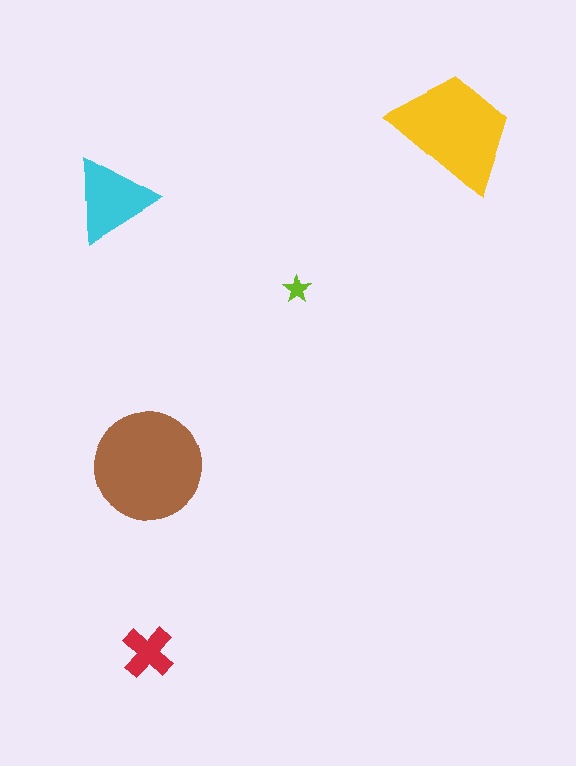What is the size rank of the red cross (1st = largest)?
4th.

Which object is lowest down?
The red cross is bottommost.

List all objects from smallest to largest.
The lime star, the red cross, the cyan triangle, the yellow trapezoid, the brown circle.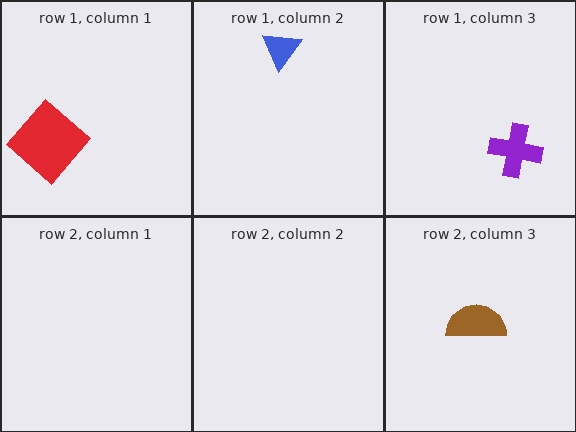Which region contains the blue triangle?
The row 1, column 2 region.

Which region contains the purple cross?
The row 1, column 3 region.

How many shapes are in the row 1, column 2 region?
1.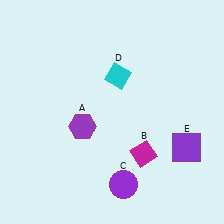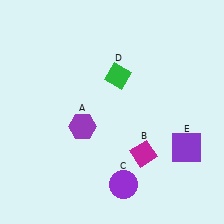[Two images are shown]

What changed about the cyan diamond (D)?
In Image 1, D is cyan. In Image 2, it changed to green.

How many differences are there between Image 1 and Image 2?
There is 1 difference between the two images.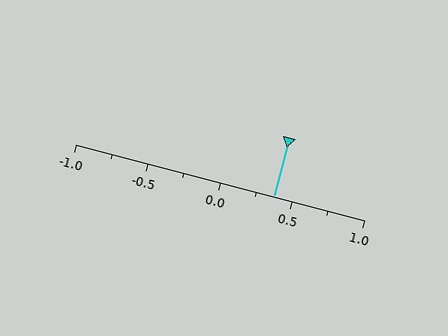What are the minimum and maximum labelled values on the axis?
The axis runs from -1.0 to 1.0.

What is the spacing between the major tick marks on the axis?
The major ticks are spaced 0.5 apart.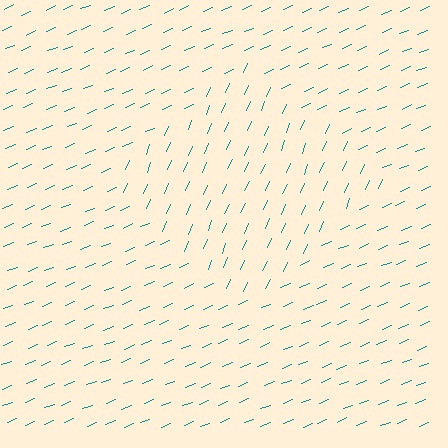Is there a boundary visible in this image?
Yes, there is a texture boundary formed by a change in line orientation.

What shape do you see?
I see a diamond.